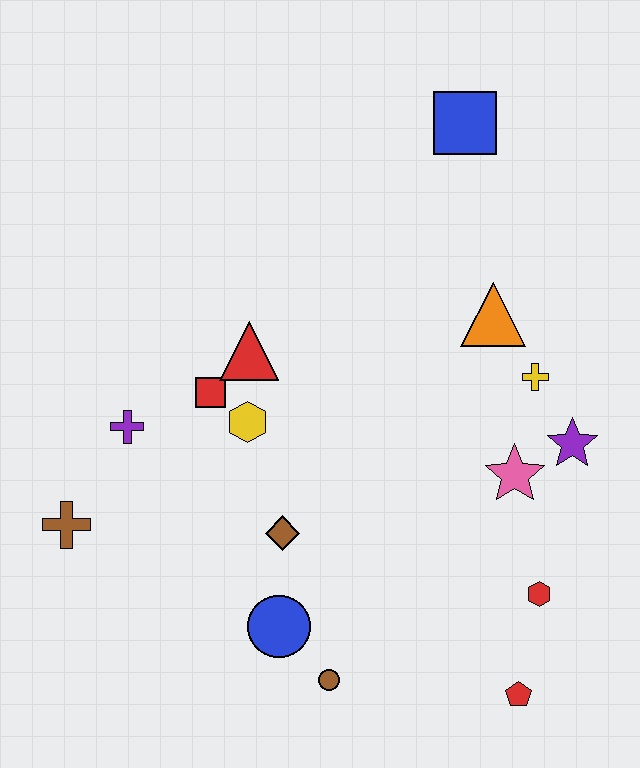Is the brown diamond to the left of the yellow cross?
Yes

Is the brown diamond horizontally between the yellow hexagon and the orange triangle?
Yes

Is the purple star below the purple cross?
Yes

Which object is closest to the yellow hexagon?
The red square is closest to the yellow hexagon.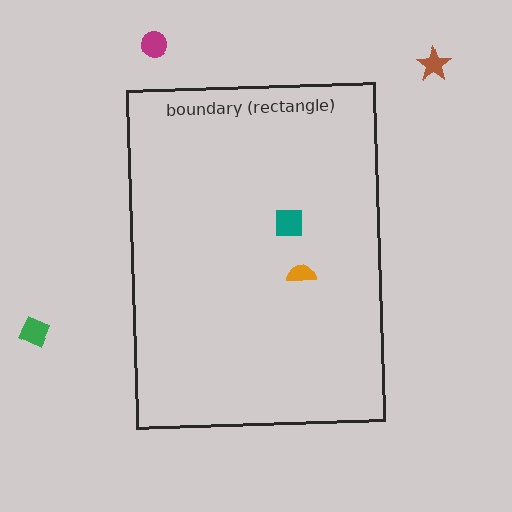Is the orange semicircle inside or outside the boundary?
Inside.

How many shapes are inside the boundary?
2 inside, 3 outside.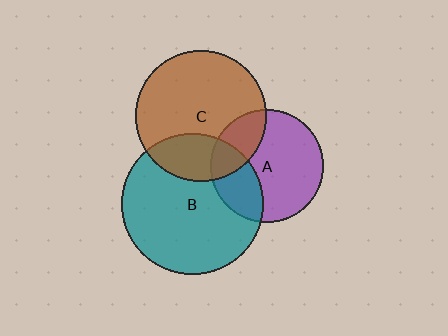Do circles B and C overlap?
Yes.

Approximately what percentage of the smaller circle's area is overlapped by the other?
Approximately 25%.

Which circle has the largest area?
Circle B (teal).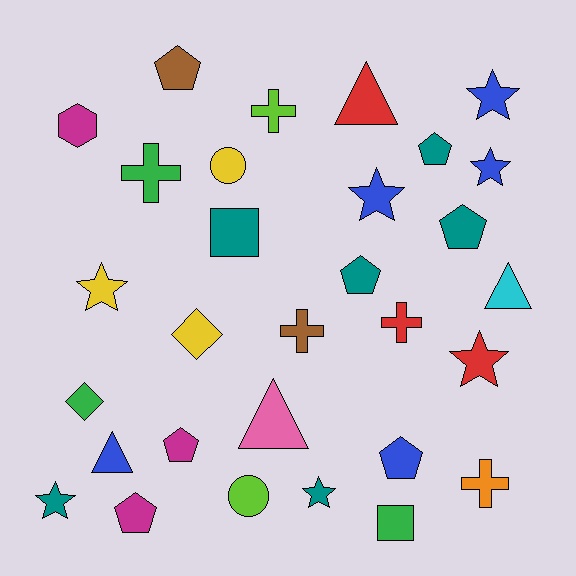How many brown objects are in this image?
There are 2 brown objects.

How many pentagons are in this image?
There are 7 pentagons.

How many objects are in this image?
There are 30 objects.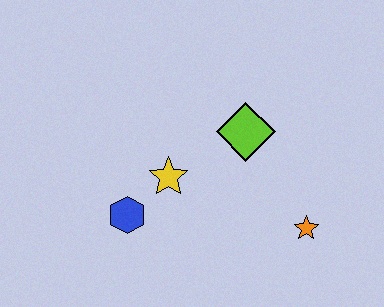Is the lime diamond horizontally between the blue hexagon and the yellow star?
No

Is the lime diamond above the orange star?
Yes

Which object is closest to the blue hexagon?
The yellow star is closest to the blue hexagon.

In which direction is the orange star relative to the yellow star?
The orange star is to the right of the yellow star.